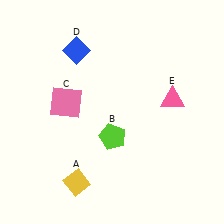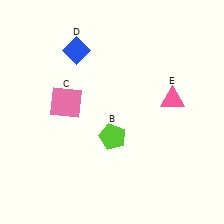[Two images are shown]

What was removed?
The yellow diamond (A) was removed in Image 2.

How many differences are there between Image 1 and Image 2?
There is 1 difference between the two images.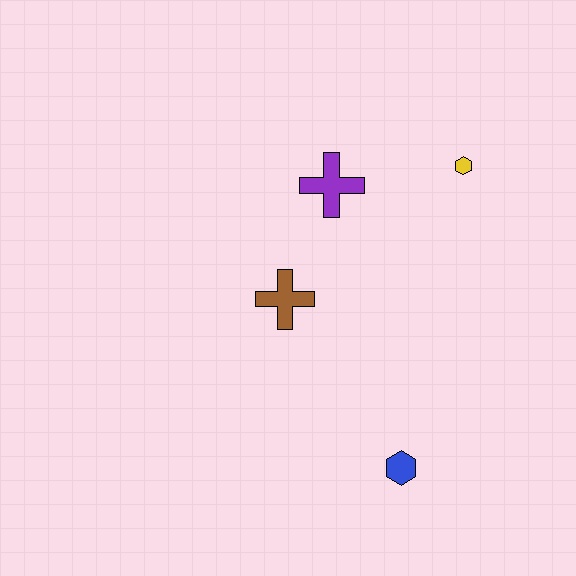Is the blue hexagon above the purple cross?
No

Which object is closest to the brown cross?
The purple cross is closest to the brown cross.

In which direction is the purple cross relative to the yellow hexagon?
The purple cross is to the left of the yellow hexagon.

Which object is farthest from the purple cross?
The blue hexagon is farthest from the purple cross.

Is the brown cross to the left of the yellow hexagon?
Yes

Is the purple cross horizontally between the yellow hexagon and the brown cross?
Yes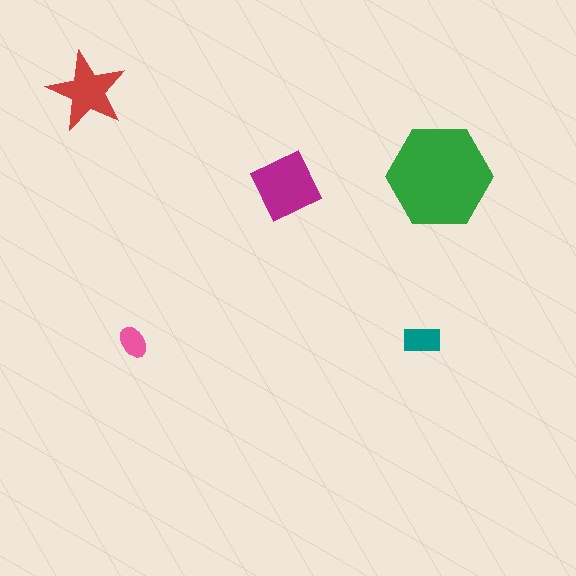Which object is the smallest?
The pink ellipse.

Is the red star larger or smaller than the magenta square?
Smaller.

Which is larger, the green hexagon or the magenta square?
The green hexagon.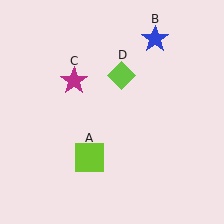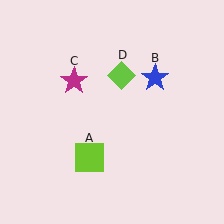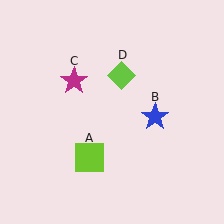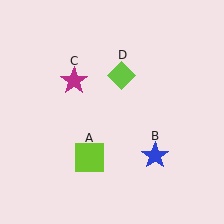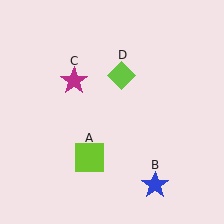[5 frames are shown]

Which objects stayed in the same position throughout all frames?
Lime square (object A) and magenta star (object C) and lime diamond (object D) remained stationary.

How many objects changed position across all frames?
1 object changed position: blue star (object B).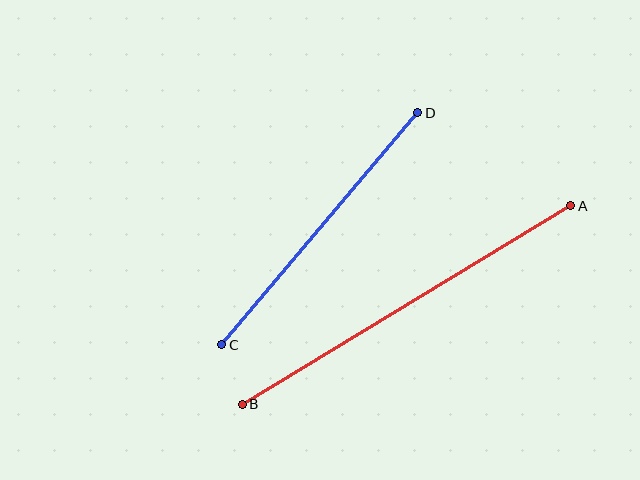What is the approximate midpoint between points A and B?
The midpoint is at approximately (407, 305) pixels.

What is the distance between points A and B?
The distance is approximately 384 pixels.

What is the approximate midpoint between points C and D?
The midpoint is at approximately (320, 229) pixels.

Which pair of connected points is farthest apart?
Points A and B are farthest apart.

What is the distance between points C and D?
The distance is approximately 304 pixels.